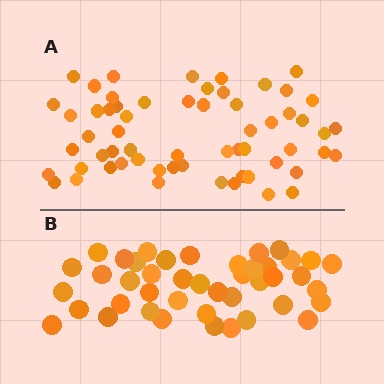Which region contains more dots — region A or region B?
Region A (the top region) has more dots.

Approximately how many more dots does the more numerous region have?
Region A has approximately 15 more dots than region B.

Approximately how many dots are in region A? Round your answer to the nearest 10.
About 60 dots.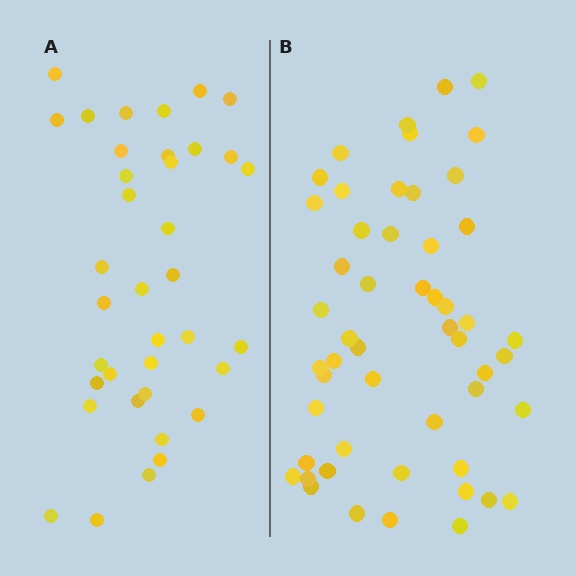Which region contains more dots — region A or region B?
Region B (the right region) has more dots.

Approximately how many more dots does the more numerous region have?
Region B has approximately 15 more dots than region A.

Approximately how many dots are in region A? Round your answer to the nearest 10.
About 40 dots. (The exact count is 37, which rounds to 40.)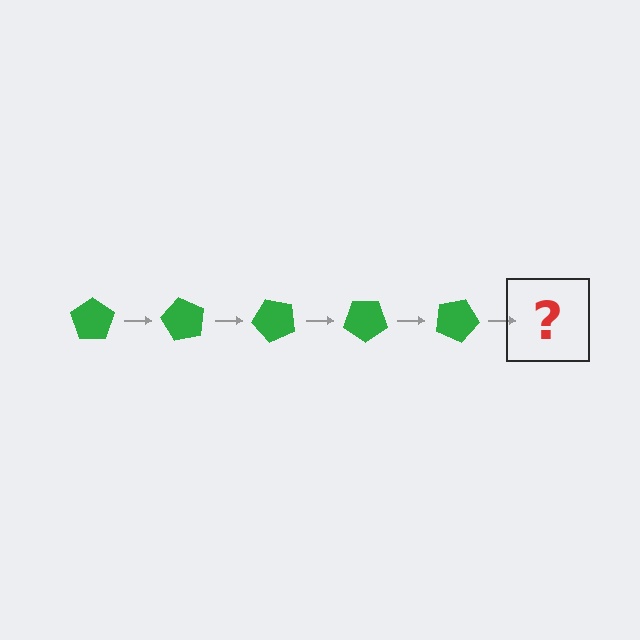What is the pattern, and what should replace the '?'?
The pattern is that the pentagon rotates 60 degrees each step. The '?' should be a green pentagon rotated 300 degrees.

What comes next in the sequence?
The next element should be a green pentagon rotated 300 degrees.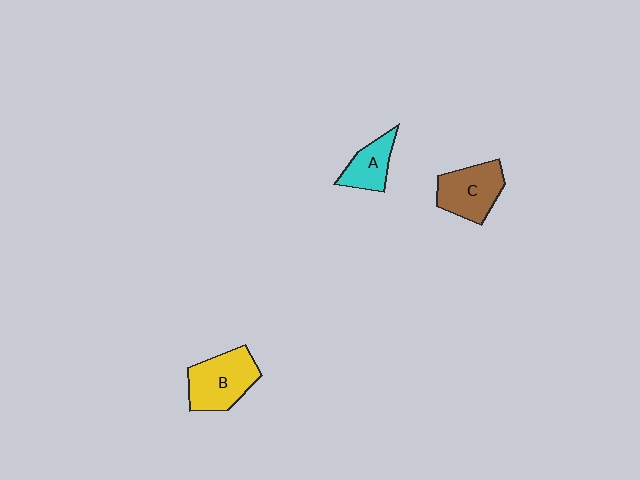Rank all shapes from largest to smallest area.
From largest to smallest: B (yellow), C (brown), A (cyan).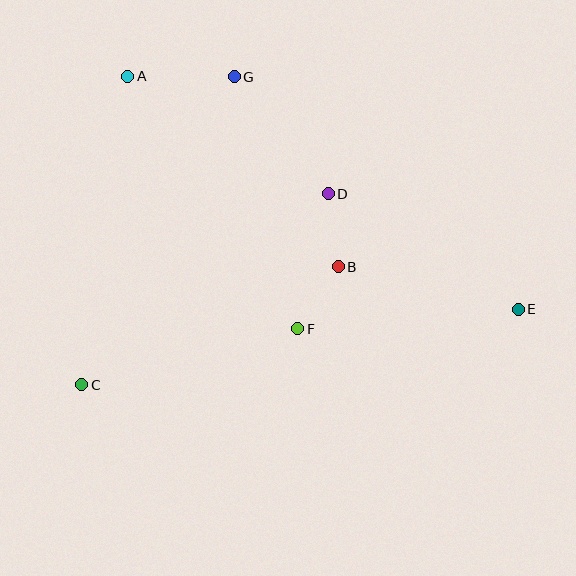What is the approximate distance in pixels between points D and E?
The distance between D and E is approximately 222 pixels.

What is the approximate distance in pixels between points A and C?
The distance between A and C is approximately 312 pixels.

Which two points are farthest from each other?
Points A and E are farthest from each other.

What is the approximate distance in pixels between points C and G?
The distance between C and G is approximately 344 pixels.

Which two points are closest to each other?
Points B and D are closest to each other.